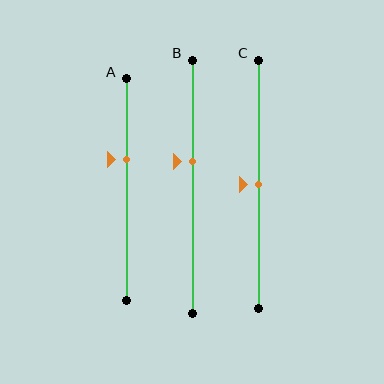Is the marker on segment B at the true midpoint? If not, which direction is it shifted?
No, the marker on segment B is shifted upward by about 10% of the segment length.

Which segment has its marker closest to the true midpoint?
Segment C has its marker closest to the true midpoint.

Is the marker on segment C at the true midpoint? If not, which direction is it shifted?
Yes, the marker on segment C is at the true midpoint.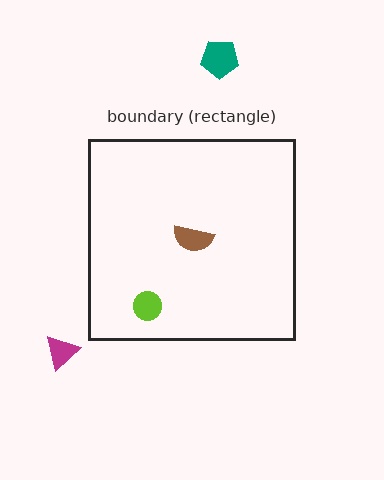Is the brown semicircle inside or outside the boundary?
Inside.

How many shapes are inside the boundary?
2 inside, 2 outside.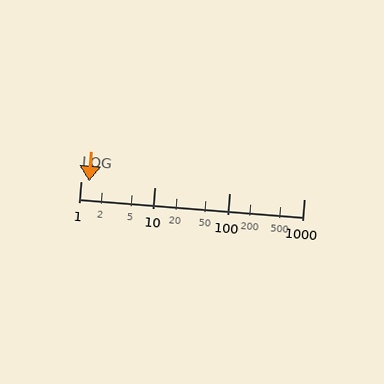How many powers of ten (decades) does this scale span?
The scale spans 3 decades, from 1 to 1000.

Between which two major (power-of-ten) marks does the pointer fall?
The pointer is between 1 and 10.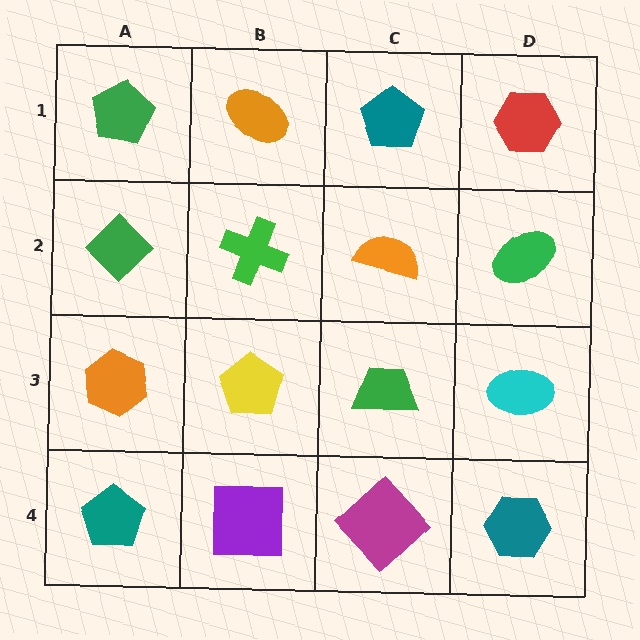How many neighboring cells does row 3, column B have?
4.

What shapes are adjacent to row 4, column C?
A green trapezoid (row 3, column C), a purple square (row 4, column B), a teal hexagon (row 4, column D).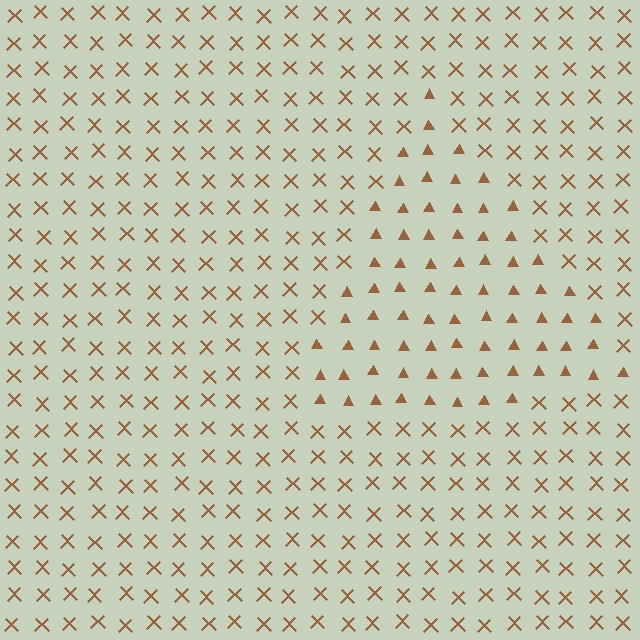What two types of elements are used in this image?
The image uses triangles inside the triangle region and X marks outside it.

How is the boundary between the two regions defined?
The boundary is defined by a change in element shape: triangles inside vs. X marks outside. All elements share the same color and spacing.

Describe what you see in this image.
The image is filled with small brown elements arranged in a uniform grid. A triangle-shaped region contains triangles, while the surrounding area contains X marks. The boundary is defined purely by the change in element shape.